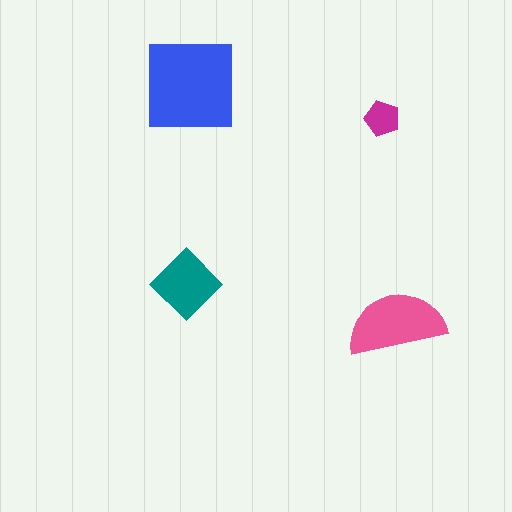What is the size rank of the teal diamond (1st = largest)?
3rd.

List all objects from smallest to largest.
The magenta pentagon, the teal diamond, the pink semicircle, the blue square.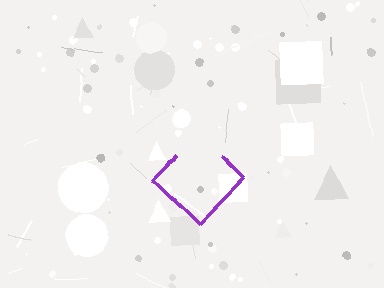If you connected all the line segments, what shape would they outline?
They would outline a diamond.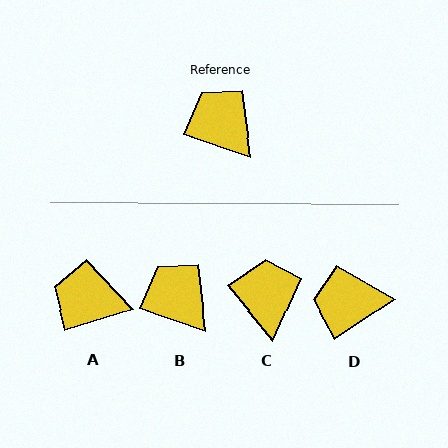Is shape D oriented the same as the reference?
No, it is off by about 53 degrees.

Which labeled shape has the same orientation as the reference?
B.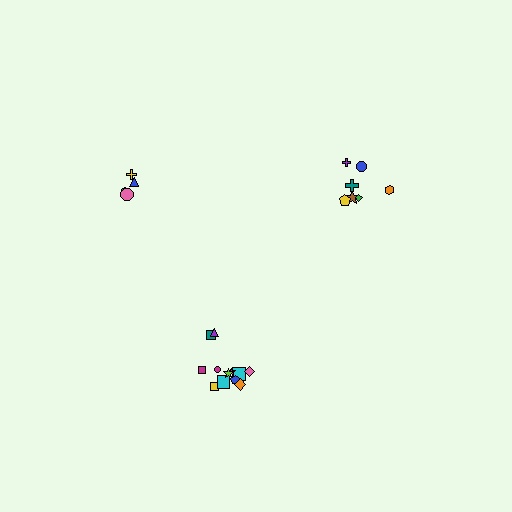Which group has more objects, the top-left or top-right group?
The top-right group.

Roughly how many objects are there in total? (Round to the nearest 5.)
Roughly 25 objects in total.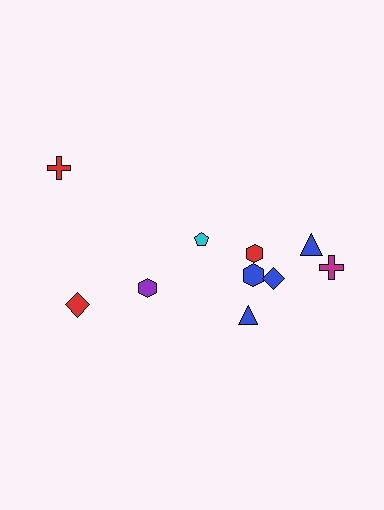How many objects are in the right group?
There are 6 objects.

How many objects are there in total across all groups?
There are 10 objects.